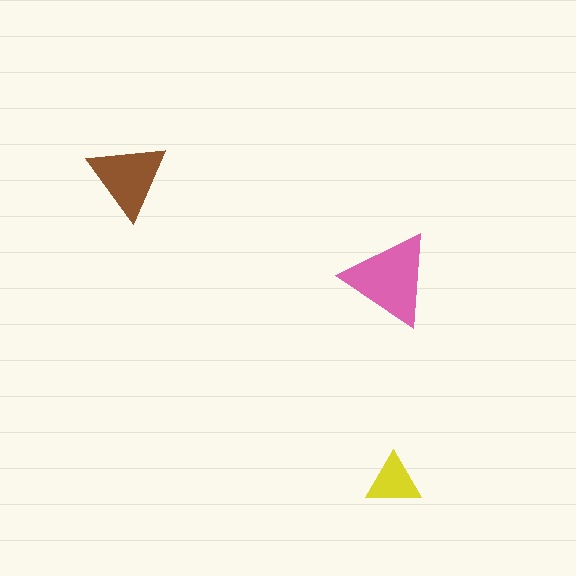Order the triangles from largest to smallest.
the pink one, the brown one, the yellow one.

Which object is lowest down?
The yellow triangle is bottommost.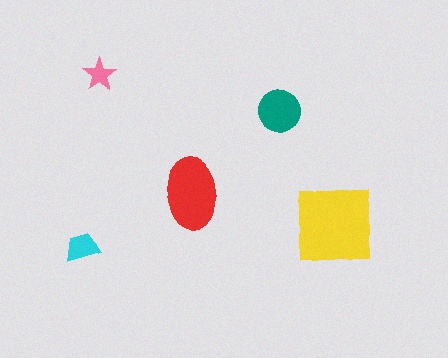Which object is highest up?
The pink star is topmost.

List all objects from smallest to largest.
The pink star, the cyan trapezoid, the teal circle, the red ellipse, the yellow square.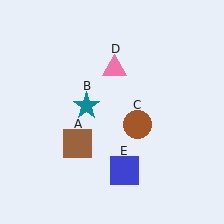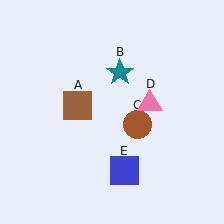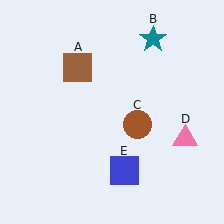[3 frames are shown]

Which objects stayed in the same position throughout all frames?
Brown circle (object C) and blue square (object E) remained stationary.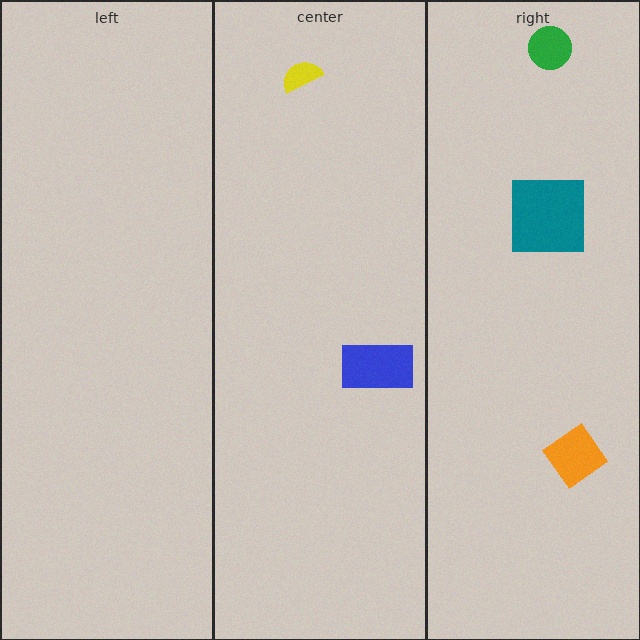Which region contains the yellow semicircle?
The center region.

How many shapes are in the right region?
3.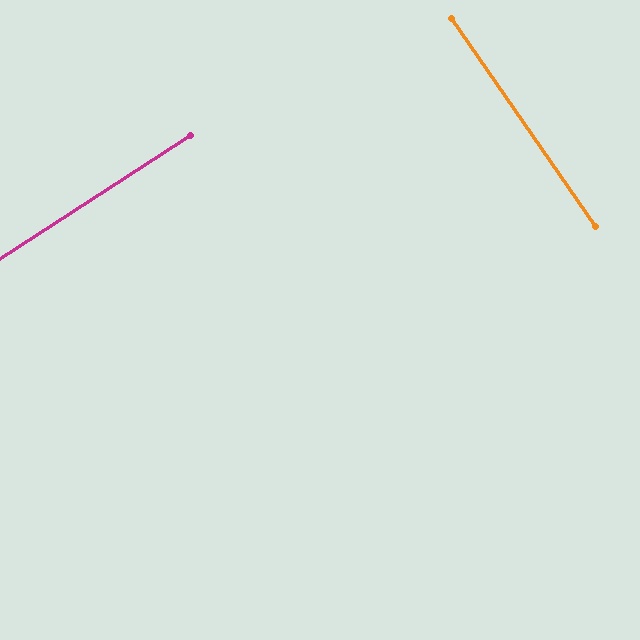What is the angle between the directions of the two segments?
Approximately 88 degrees.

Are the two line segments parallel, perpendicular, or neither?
Perpendicular — they meet at approximately 88°.